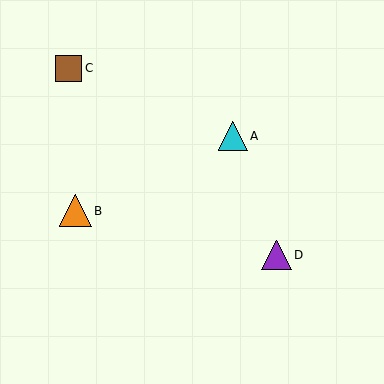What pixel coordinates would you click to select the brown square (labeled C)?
Click at (69, 68) to select the brown square C.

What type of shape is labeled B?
Shape B is an orange triangle.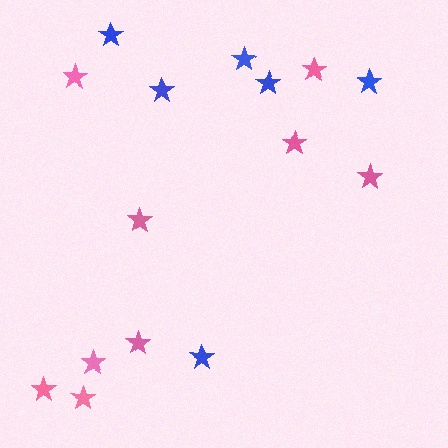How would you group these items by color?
There are 2 groups: one group of blue stars (6) and one group of pink stars (9).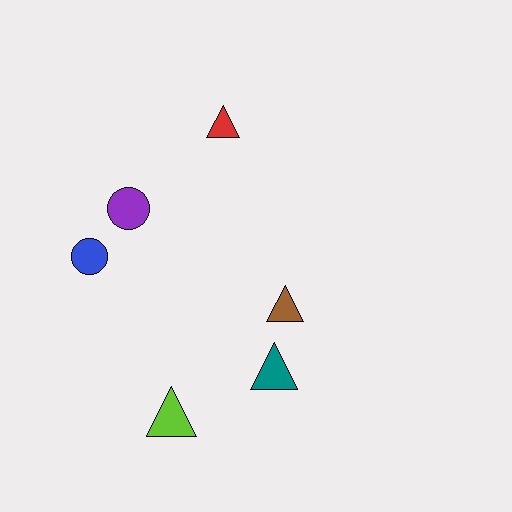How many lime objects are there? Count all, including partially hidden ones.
There is 1 lime object.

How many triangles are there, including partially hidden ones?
There are 4 triangles.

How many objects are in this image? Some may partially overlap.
There are 6 objects.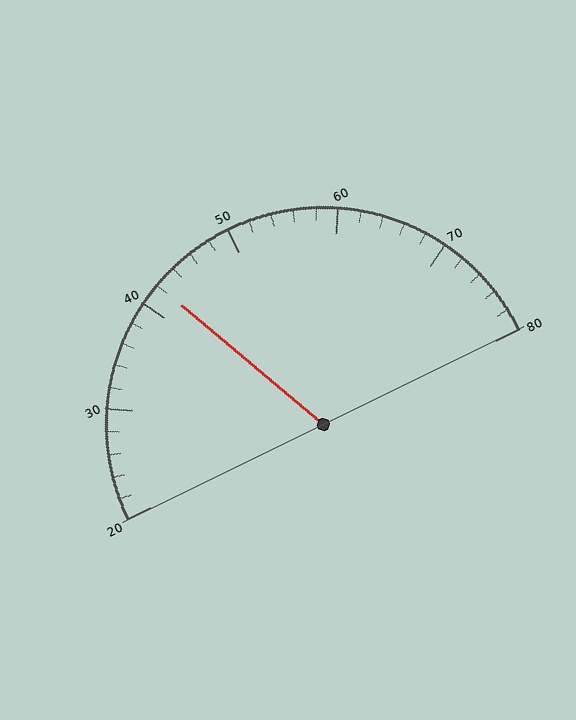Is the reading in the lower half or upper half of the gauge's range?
The reading is in the lower half of the range (20 to 80).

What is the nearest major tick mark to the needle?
The nearest major tick mark is 40.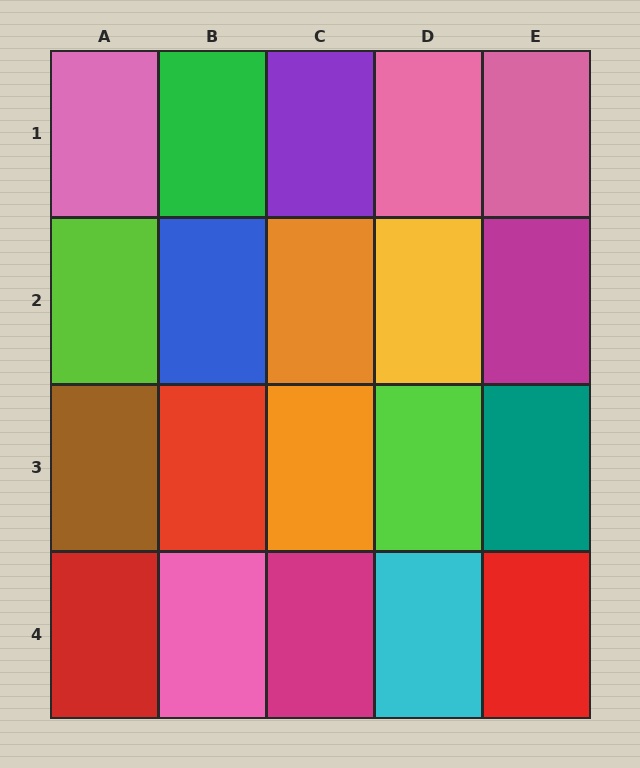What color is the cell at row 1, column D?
Pink.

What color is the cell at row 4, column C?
Magenta.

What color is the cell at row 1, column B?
Green.